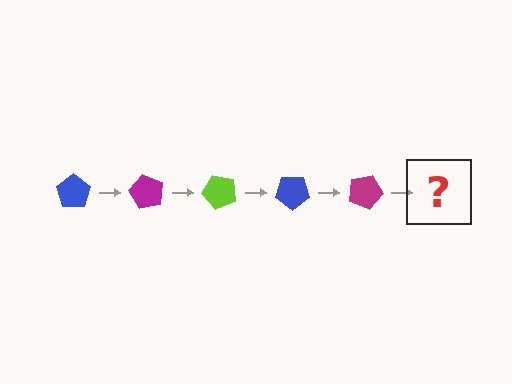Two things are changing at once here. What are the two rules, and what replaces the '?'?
The two rules are that it rotates 60 degrees each step and the color cycles through blue, magenta, and lime. The '?' should be a lime pentagon, rotated 300 degrees from the start.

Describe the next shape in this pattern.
It should be a lime pentagon, rotated 300 degrees from the start.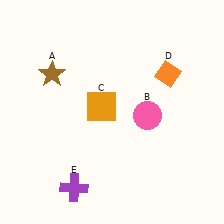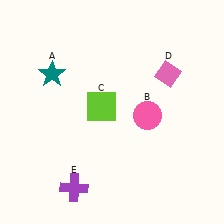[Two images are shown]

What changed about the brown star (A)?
In Image 1, A is brown. In Image 2, it changed to teal.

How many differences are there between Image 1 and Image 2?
There are 3 differences between the two images.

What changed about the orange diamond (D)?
In Image 1, D is orange. In Image 2, it changed to pink.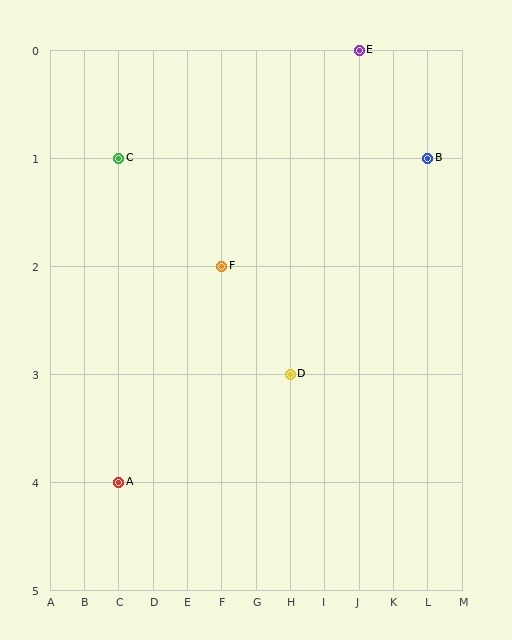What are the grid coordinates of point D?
Point D is at grid coordinates (H, 3).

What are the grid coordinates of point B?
Point B is at grid coordinates (L, 1).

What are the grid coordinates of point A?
Point A is at grid coordinates (C, 4).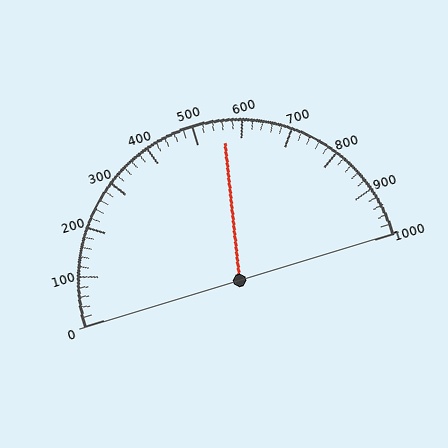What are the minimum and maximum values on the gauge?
The gauge ranges from 0 to 1000.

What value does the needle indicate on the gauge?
The needle indicates approximately 560.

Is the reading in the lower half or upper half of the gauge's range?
The reading is in the upper half of the range (0 to 1000).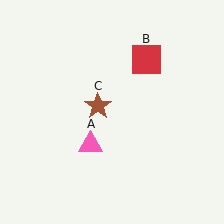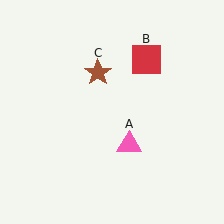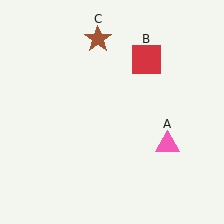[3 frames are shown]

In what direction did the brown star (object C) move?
The brown star (object C) moved up.